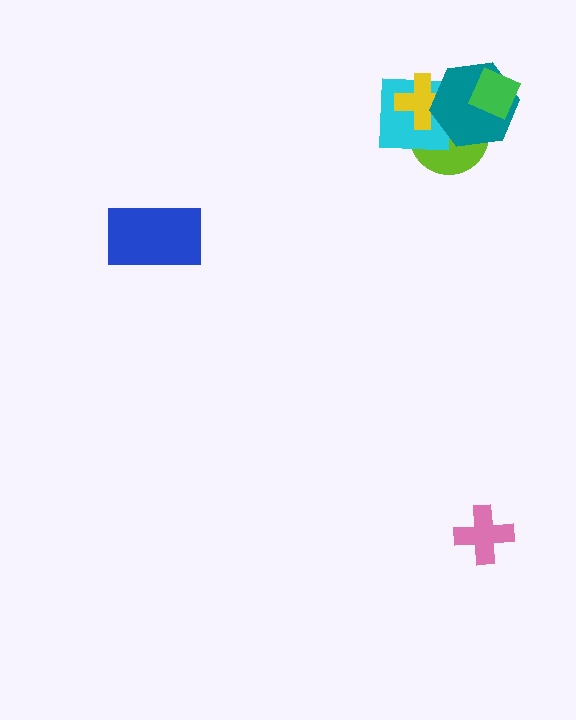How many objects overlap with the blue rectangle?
0 objects overlap with the blue rectangle.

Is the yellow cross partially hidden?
Yes, it is partially covered by another shape.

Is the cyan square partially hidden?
Yes, it is partially covered by another shape.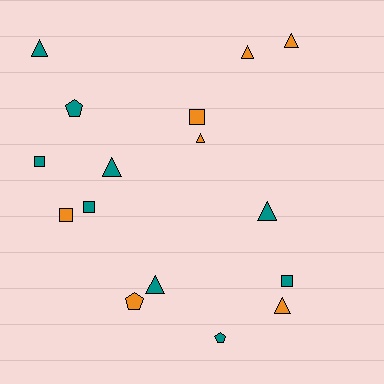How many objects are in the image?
There are 16 objects.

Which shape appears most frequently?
Triangle, with 8 objects.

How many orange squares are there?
There are 2 orange squares.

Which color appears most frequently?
Teal, with 9 objects.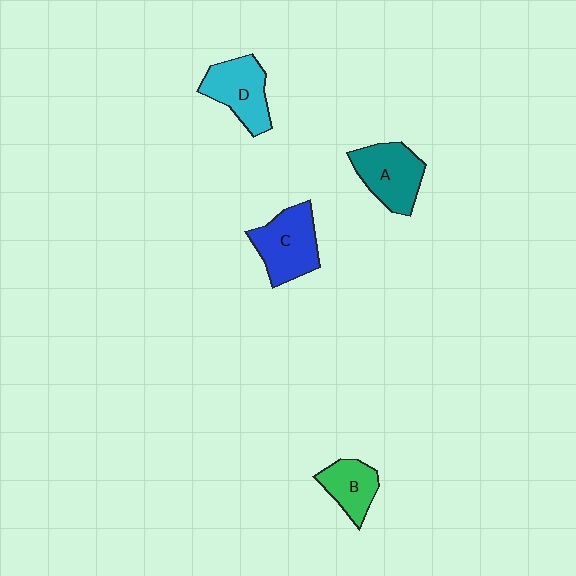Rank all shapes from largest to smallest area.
From largest to smallest: C (blue), A (teal), D (cyan), B (green).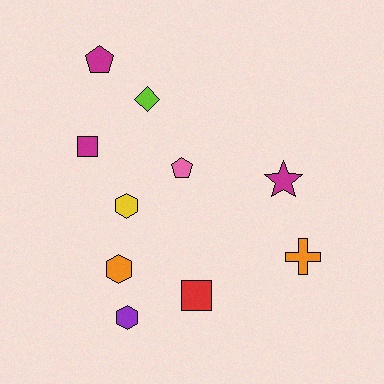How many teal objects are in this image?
There are no teal objects.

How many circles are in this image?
There are no circles.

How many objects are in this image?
There are 10 objects.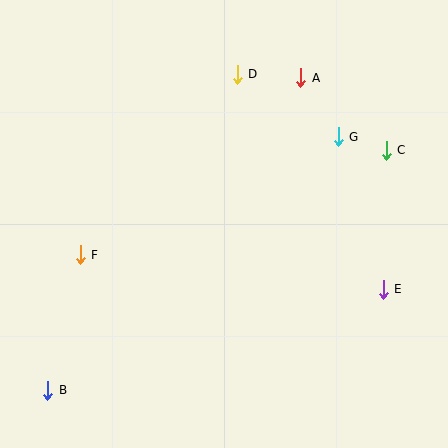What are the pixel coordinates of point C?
Point C is at (386, 150).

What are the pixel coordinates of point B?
Point B is at (48, 390).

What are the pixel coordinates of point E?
Point E is at (383, 289).